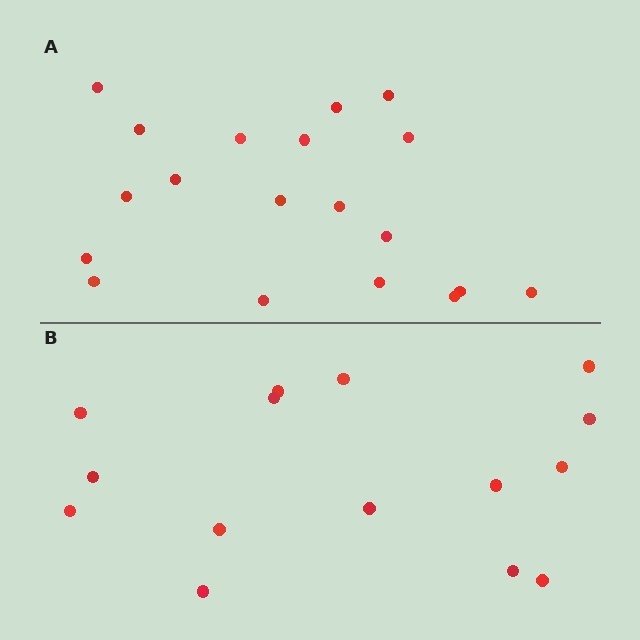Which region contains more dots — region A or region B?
Region A (the top region) has more dots.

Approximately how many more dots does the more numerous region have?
Region A has about 4 more dots than region B.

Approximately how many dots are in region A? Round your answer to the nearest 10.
About 20 dots. (The exact count is 19, which rounds to 20.)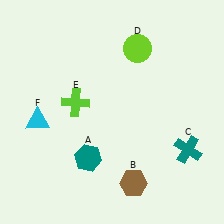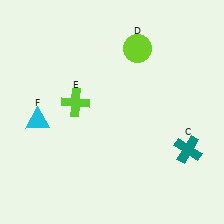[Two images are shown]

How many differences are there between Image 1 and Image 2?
There are 2 differences between the two images.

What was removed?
The brown hexagon (B), the teal hexagon (A) were removed in Image 2.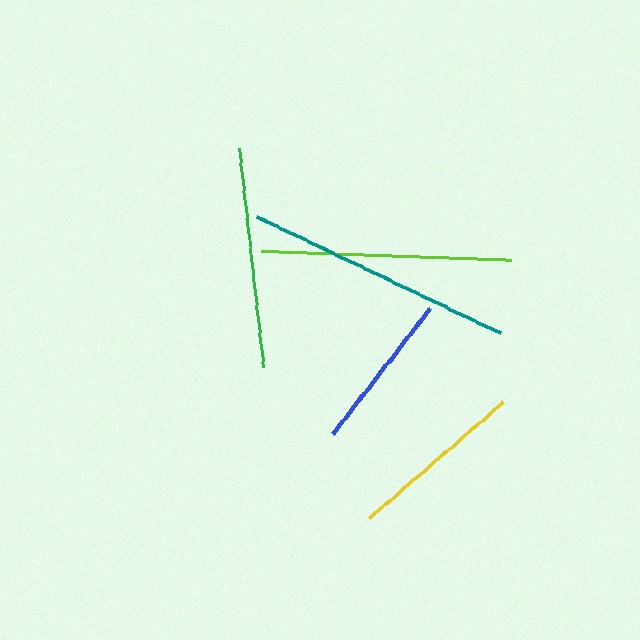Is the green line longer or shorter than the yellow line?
The green line is longer than the yellow line.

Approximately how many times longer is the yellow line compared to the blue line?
The yellow line is approximately 1.1 times the length of the blue line.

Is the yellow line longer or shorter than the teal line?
The teal line is longer than the yellow line.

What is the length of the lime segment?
The lime segment is approximately 250 pixels long.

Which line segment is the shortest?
The blue line is the shortest at approximately 160 pixels.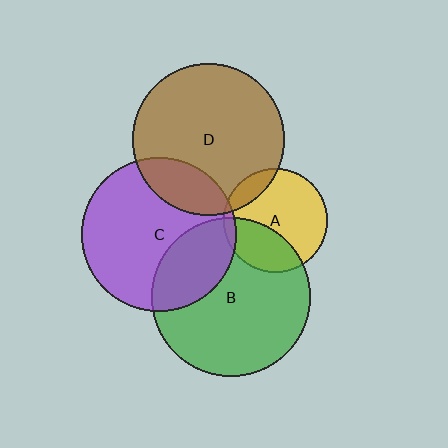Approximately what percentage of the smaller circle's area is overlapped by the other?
Approximately 5%.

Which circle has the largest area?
Circle B (green).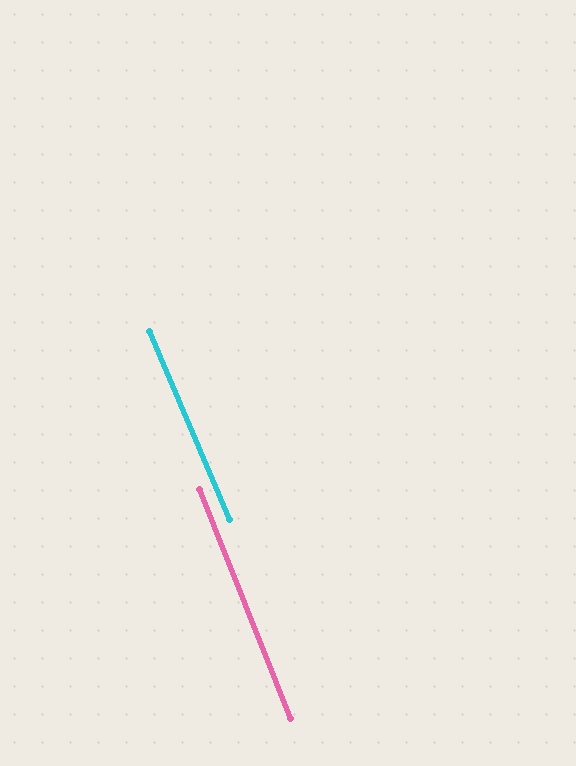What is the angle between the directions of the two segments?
Approximately 1 degree.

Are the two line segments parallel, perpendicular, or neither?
Parallel — their directions differ by only 1.5°.